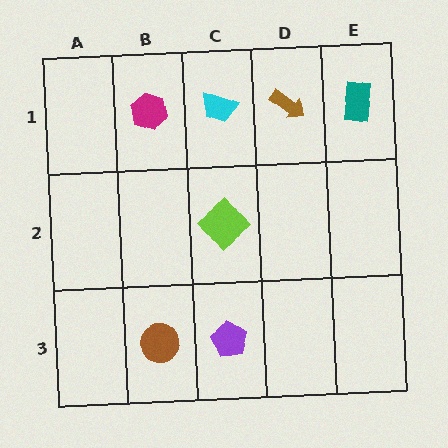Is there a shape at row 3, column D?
No, that cell is empty.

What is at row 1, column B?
A magenta hexagon.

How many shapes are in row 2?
1 shape.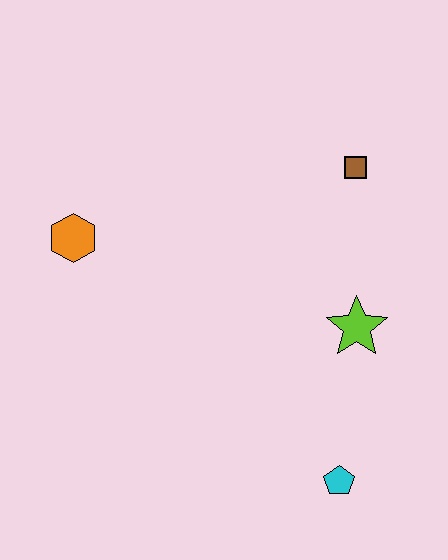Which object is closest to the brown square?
The lime star is closest to the brown square.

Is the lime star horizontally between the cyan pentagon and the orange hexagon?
No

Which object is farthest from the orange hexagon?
The cyan pentagon is farthest from the orange hexagon.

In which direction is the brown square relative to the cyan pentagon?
The brown square is above the cyan pentagon.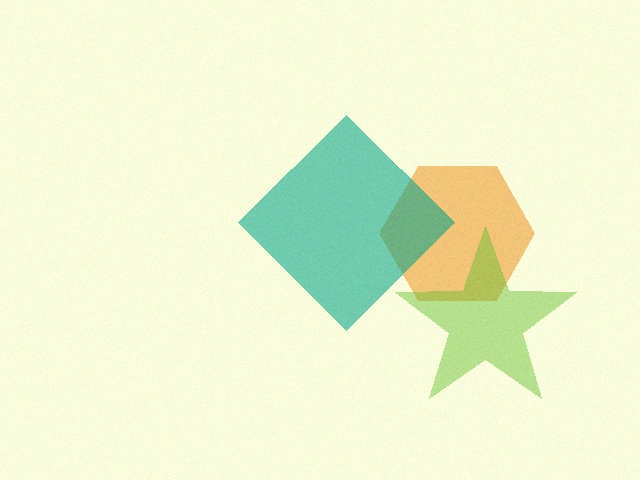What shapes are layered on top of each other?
The layered shapes are: an orange hexagon, a lime star, a teal diamond.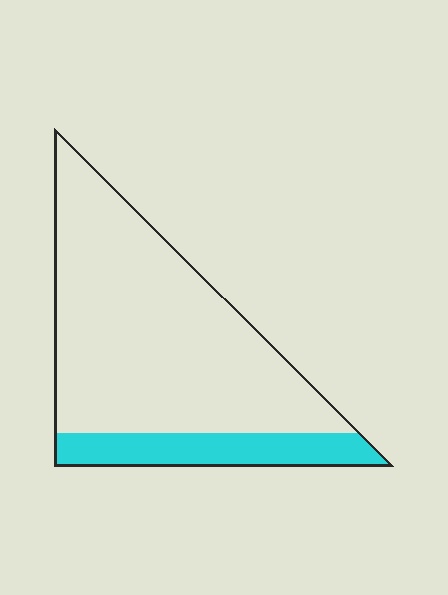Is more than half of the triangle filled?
No.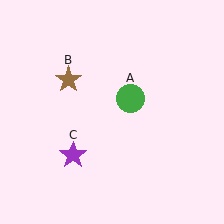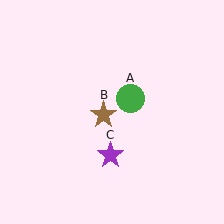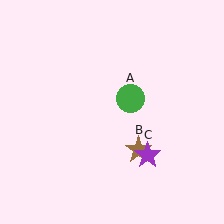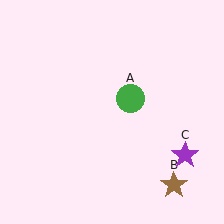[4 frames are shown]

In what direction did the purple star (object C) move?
The purple star (object C) moved right.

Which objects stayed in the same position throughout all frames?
Green circle (object A) remained stationary.